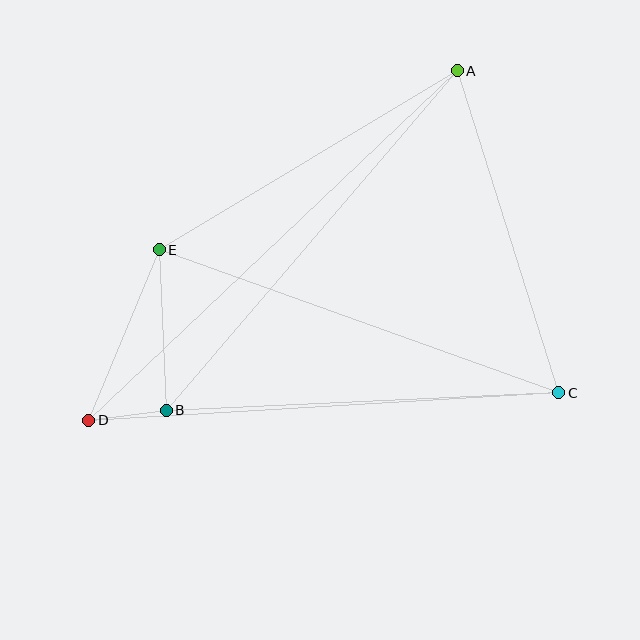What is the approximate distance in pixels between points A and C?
The distance between A and C is approximately 338 pixels.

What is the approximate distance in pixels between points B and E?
The distance between B and E is approximately 161 pixels.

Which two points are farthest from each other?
Points A and D are farthest from each other.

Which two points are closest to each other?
Points B and D are closest to each other.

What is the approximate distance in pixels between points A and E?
The distance between A and E is approximately 347 pixels.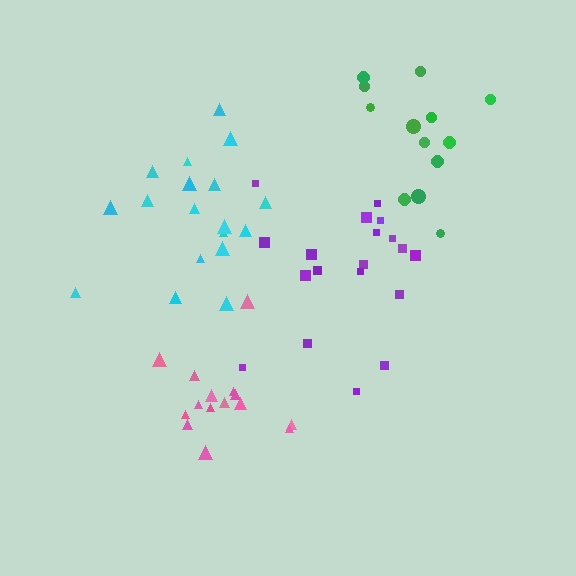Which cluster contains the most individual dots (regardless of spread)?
Purple (19).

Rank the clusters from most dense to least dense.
pink, cyan, green, purple.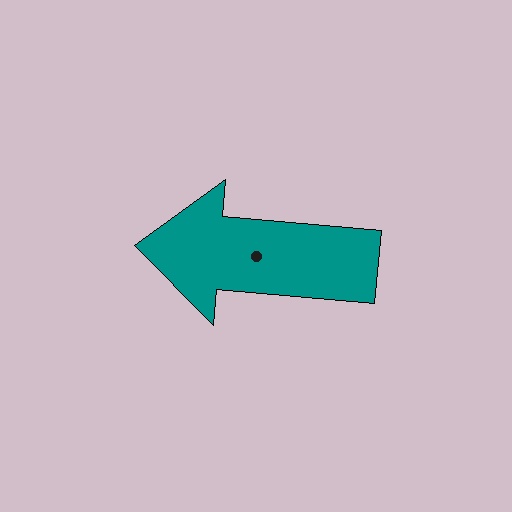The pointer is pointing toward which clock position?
Roughly 9 o'clock.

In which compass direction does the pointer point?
West.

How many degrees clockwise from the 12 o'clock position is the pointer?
Approximately 275 degrees.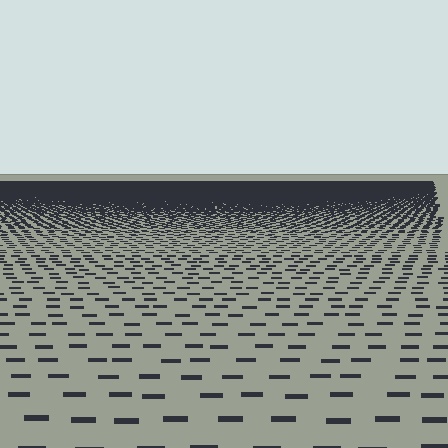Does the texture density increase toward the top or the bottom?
Density increases toward the top.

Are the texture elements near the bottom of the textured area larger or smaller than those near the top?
Larger. Near the bottom, elements are closer to the viewer and appear at a bigger on-screen size.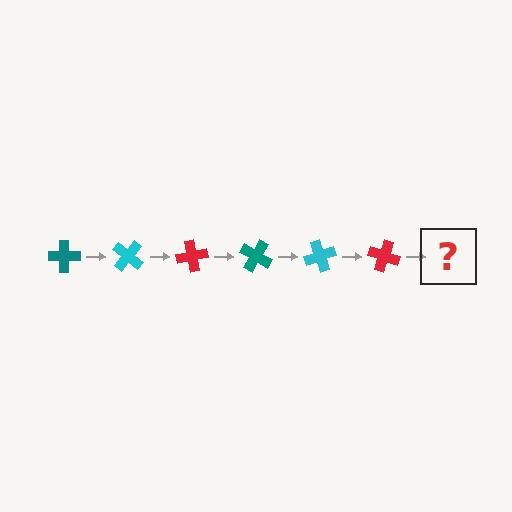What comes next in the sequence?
The next element should be a teal cross, rotated 240 degrees from the start.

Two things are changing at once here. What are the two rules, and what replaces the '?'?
The two rules are that it rotates 40 degrees each step and the color cycles through teal, cyan, and red. The '?' should be a teal cross, rotated 240 degrees from the start.